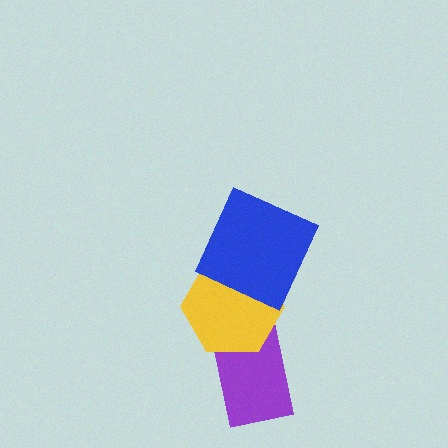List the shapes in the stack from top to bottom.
From top to bottom: the blue square, the yellow hexagon, the purple rectangle.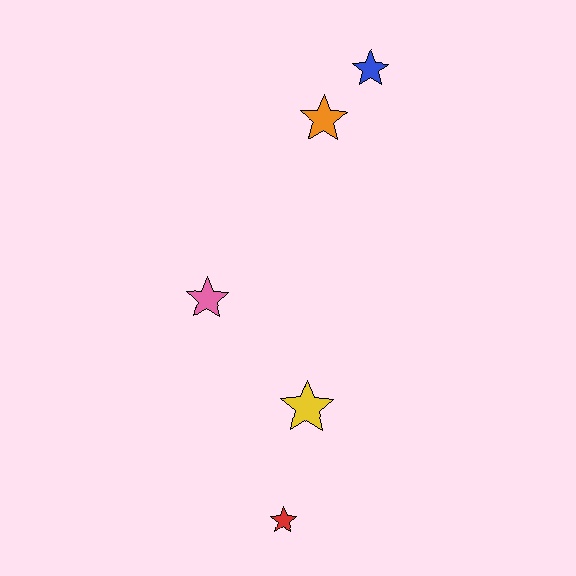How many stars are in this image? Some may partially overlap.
There are 5 stars.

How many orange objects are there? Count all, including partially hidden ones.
There is 1 orange object.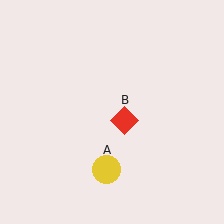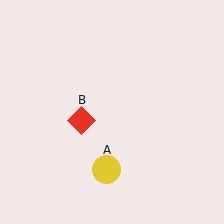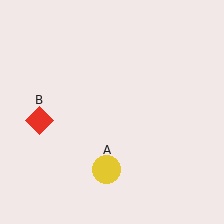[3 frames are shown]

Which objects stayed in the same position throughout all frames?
Yellow circle (object A) remained stationary.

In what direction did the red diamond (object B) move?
The red diamond (object B) moved left.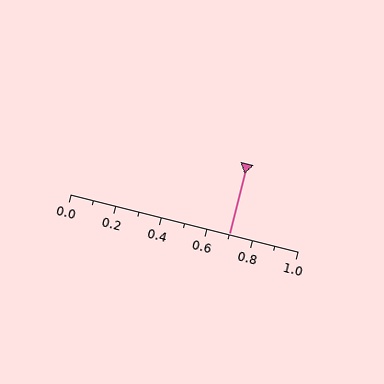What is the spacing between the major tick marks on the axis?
The major ticks are spaced 0.2 apart.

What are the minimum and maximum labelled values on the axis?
The axis runs from 0.0 to 1.0.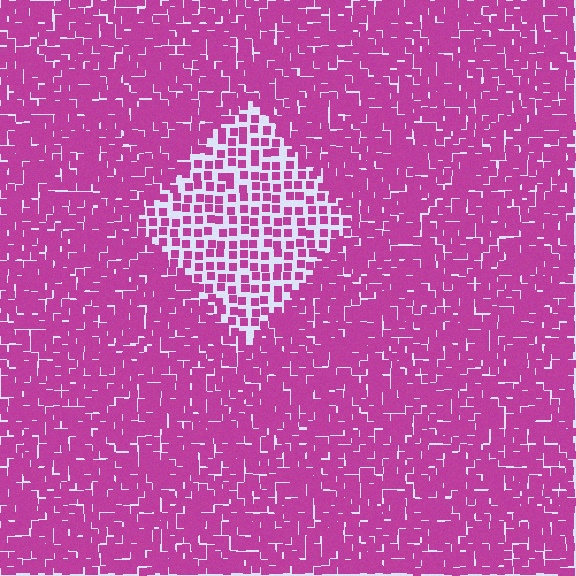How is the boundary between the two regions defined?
The boundary is defined by a change in element density (approximately 2.2x ratio). All elements are the same color, size, and shape.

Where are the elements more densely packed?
The elements are more densely packed outside the diamond boundary.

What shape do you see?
I see a diamond.